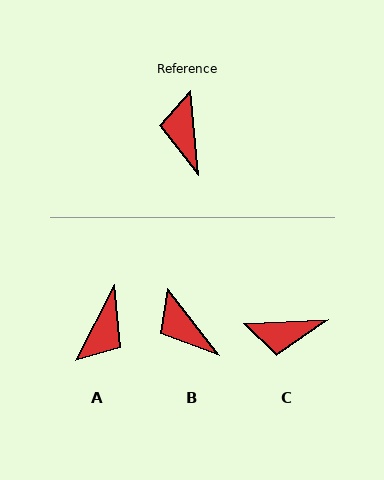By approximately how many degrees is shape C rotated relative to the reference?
Approximately 87 degrees counter-clockwise.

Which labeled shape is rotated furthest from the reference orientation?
A, about 148 degrees away.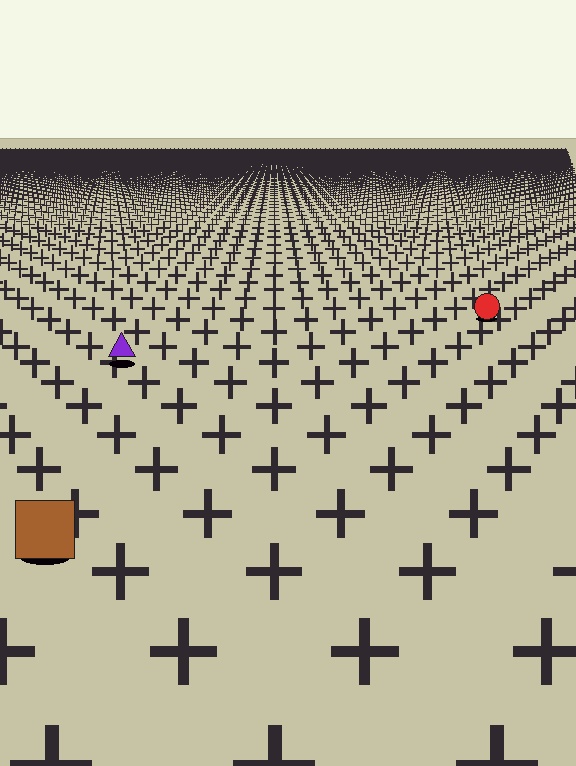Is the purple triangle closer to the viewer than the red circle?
Yes. The purple triangle is closer — you can tell from the texture gradient: the ground texture is coarser near it.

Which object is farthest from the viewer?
The red circle is farthest from the viewer. It appears smaller and the ground texture around it is denser.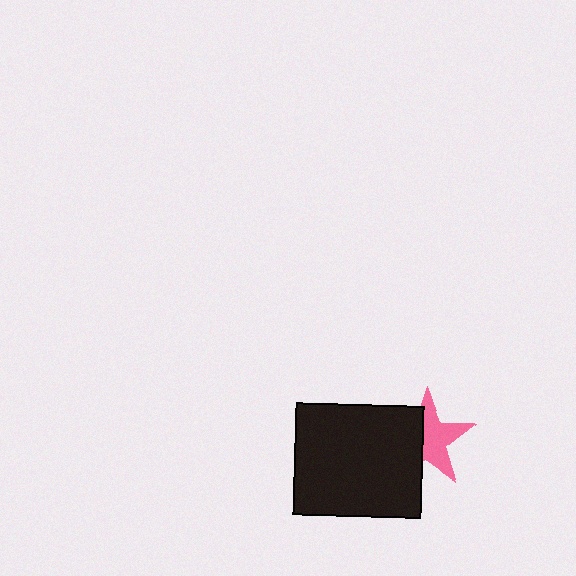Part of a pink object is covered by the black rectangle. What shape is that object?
It is a star.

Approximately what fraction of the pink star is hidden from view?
Roughly 42% of the pink star is hidden behind the black rectangle.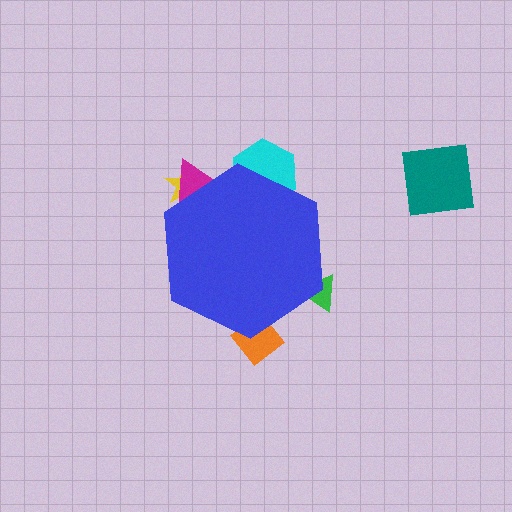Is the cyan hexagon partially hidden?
Yes, the cyan hexagon is partially hidden behind the blue hexagon.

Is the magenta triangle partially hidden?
Yes, the magenta triangle is partially hidden behind the blue hexagon.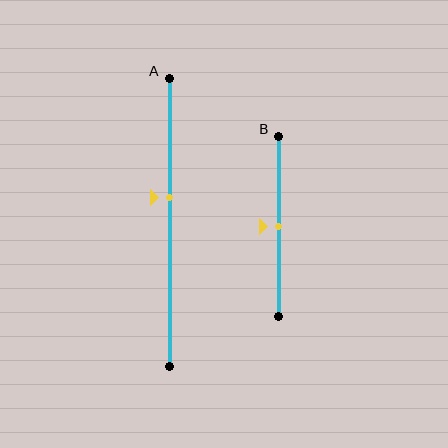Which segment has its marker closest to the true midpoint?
Segment B has its marker closest to the true midpoint.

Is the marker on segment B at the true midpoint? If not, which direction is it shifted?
Yes, the marker on segment B is at the true midpoint.